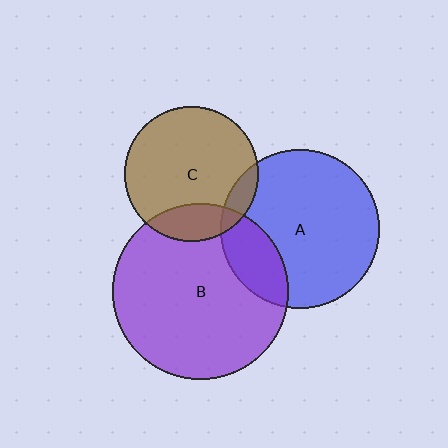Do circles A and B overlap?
Yes.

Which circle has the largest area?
Circle B (purple).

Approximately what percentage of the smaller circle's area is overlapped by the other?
Approximately 20%.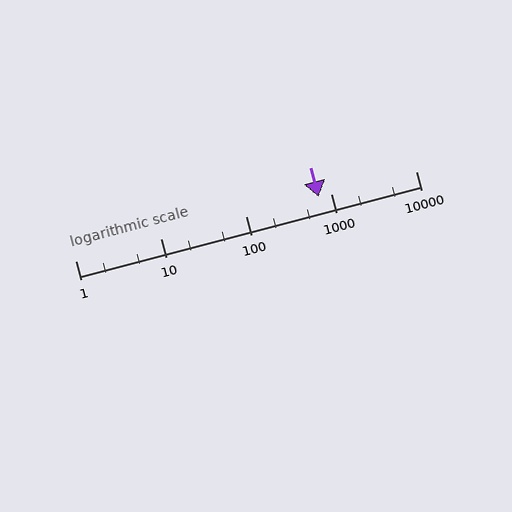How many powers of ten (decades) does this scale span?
The scale spans 4 decades, from 1 to 10000.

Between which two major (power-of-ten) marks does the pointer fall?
The pointer is between 100 and 1000.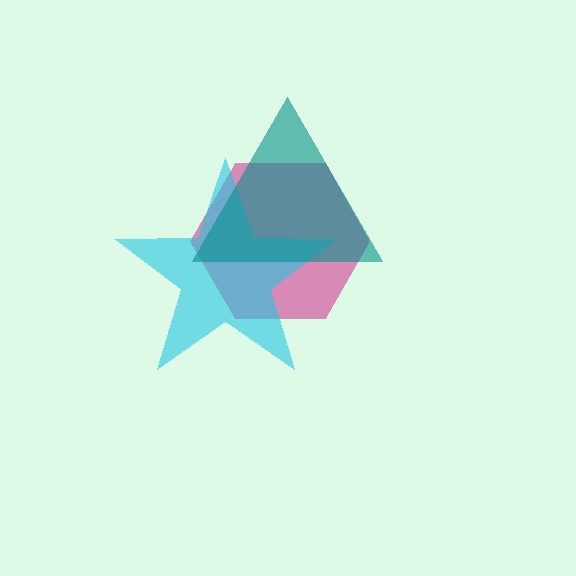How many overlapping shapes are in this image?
There are 3 overlapping shapes in the image.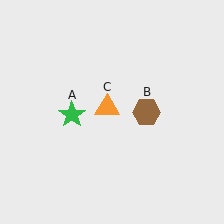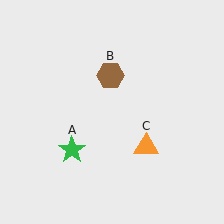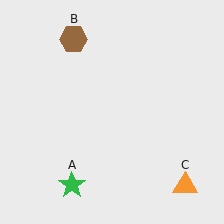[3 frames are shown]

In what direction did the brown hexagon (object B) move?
The brown hexagon (object B) moved up and to the left.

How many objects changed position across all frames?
3 objects changed position: green star (object A), brown hexagon (object B), orange triangle (object C).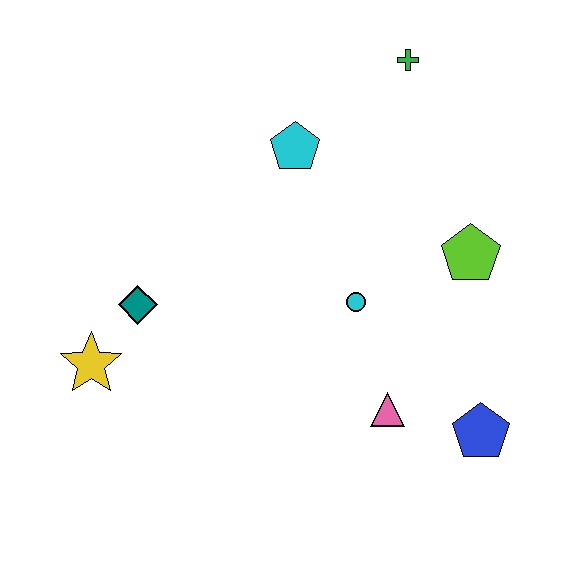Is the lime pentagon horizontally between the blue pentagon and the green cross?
Yes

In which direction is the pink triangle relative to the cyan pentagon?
The pink triangle is below the cyan pentagon.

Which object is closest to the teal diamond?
The yellow star is closest to the teal diamond.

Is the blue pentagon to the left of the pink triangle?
No